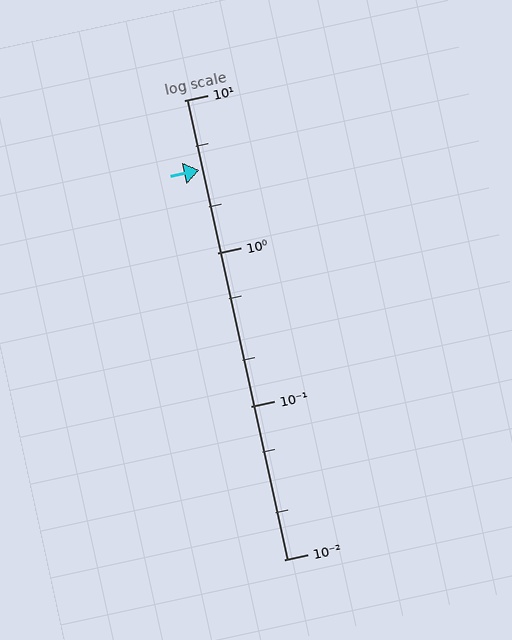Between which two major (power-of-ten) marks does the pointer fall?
The pointer is between 1 and 10.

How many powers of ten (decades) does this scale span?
The scale spans 3 decades, from 0.01 to 10.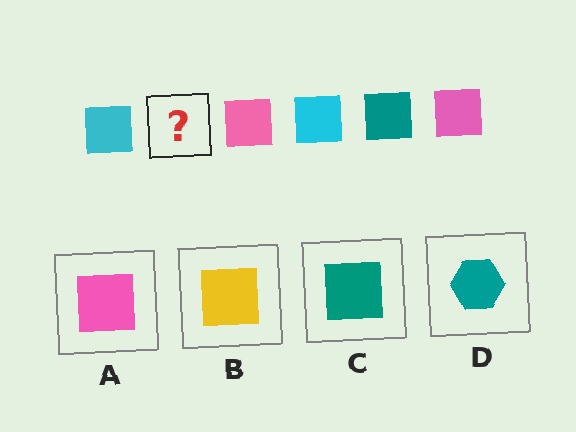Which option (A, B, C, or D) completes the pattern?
C.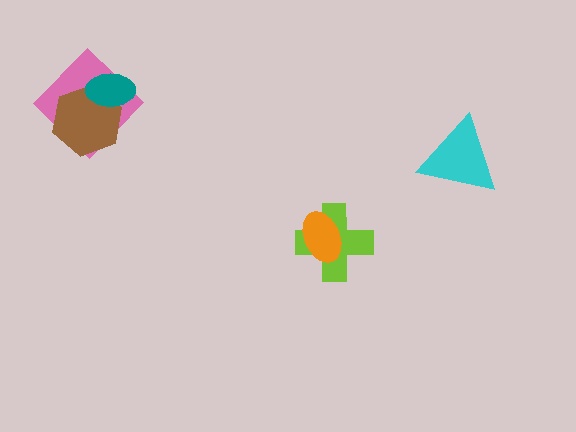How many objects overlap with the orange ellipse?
1 object overlaps with the orange ellipse.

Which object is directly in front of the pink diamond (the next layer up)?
The brown hexagon is directly in front of the pink diamond.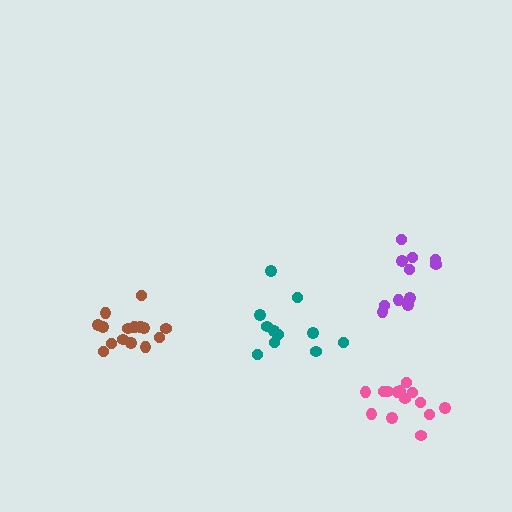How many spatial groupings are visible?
There are 4 spatial groupings.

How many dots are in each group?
Group 1: 14 dots, Group 2: 11 dots, Group 3: 15 dots, Group 4: 11 dots (51 total).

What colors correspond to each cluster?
The clusters are colored: pink, purple, brown, teal.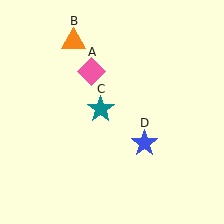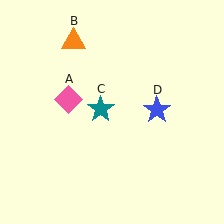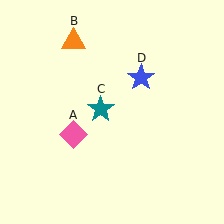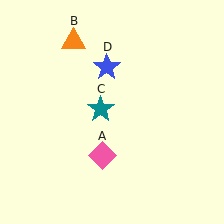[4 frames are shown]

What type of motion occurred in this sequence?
The pink diamond (object A), blue star (object D) rotated counterclockwise around the center of the scene.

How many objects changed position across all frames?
2 objects changed position: pink diamond (object A), blue star (object D).